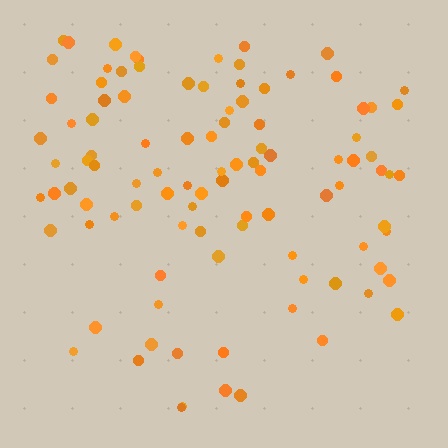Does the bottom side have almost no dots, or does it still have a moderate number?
Still a moderate number, just noticeably fewer than the top.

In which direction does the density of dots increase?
From bottom to top, with the top side densest.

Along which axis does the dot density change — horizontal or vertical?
Vertical.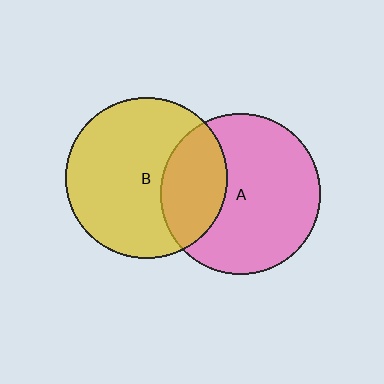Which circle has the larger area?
Circle B (yellow).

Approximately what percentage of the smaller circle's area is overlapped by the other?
Approximately 30%.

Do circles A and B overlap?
Yes.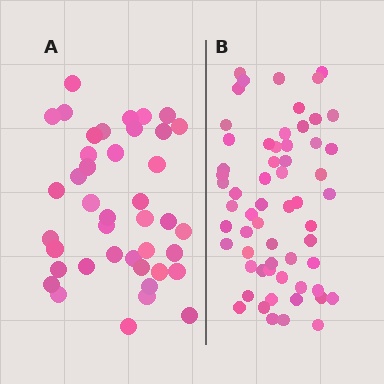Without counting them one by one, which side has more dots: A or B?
Region B (the right region) has more dots.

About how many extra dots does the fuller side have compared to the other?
Region B has approximately 20 more dots than region A.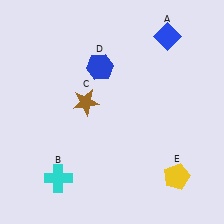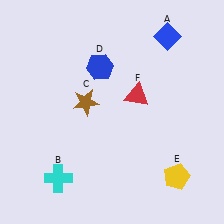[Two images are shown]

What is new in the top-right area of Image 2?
A red triangle (F) was added in the top-right area of Image 2.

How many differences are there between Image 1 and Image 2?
There is 1 difference between the two images.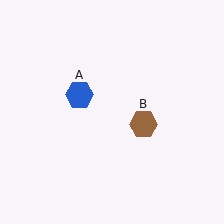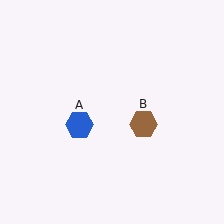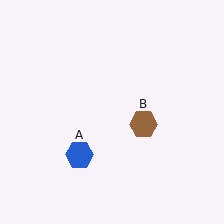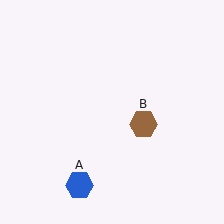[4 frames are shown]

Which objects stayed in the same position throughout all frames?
Brown hexagon (object B) remained stationary.